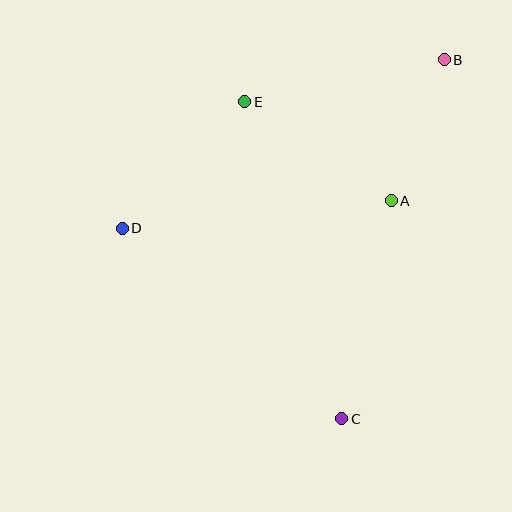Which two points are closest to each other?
Points A and B are closest to each other.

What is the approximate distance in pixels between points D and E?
The distance between D and E is approximately 176 pixels.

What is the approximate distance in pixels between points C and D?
The distance between C and D is approximately 290 pixels.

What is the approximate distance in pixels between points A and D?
The distance between A and D is approximately 271 pixels.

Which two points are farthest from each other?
Points B and C are farthest from each other.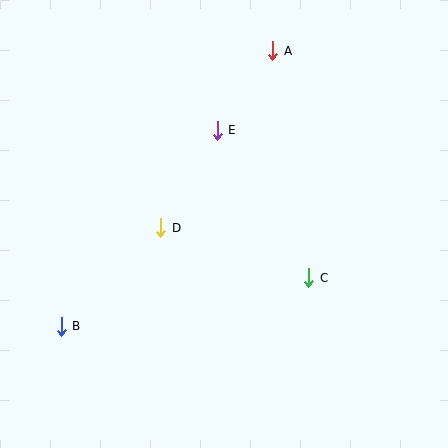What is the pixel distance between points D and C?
The distance between D and C is 156 pixels.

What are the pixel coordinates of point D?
Point D is at (161, 228).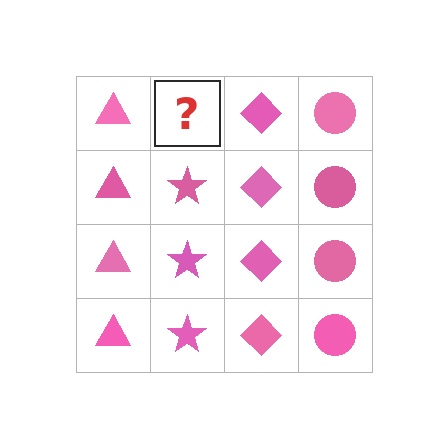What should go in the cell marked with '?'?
The missing cell should contain a pink star.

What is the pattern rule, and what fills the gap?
The rule is that each column has a consistent shape. The gap should be filled with a pink star.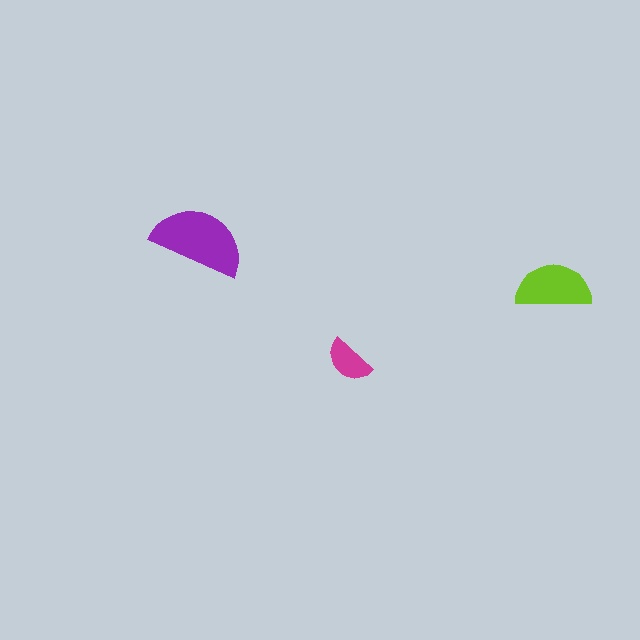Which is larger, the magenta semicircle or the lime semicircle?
The lime one.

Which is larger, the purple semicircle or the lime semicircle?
The purple one.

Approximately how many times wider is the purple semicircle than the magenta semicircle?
About 2 times wider.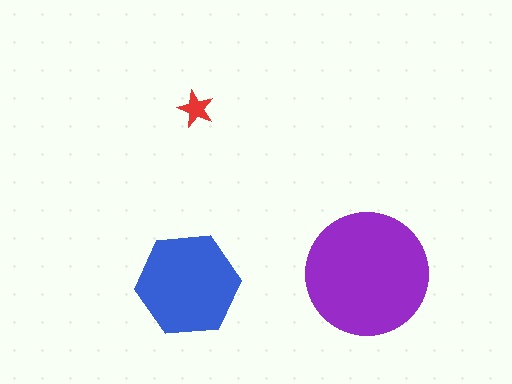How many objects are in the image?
There are 3 objects in the image.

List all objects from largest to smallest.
The purple circle, the blue hexagon, the red star.